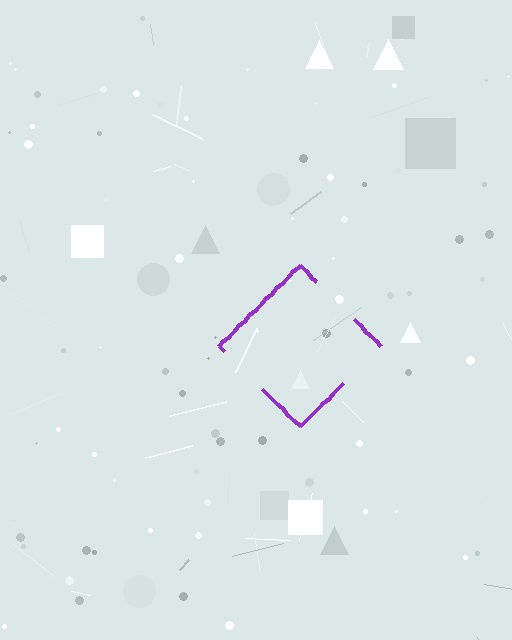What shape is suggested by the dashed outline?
The dashed outline suggests a diamond.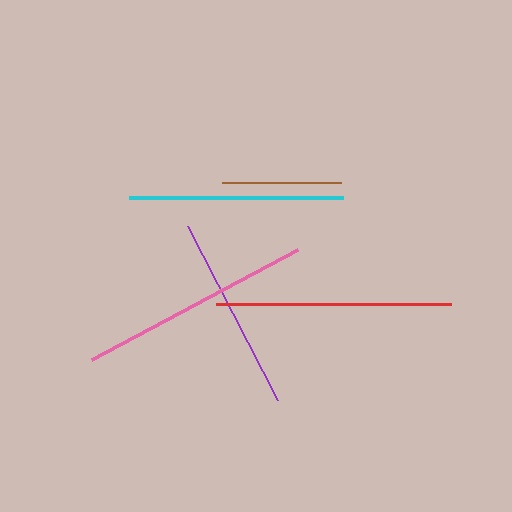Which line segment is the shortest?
The brown line is the shortest at approximately 119 pixels.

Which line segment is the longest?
The red line is the longest at approximately 235 pixels.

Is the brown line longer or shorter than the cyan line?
The cyan line is longer than the brown line.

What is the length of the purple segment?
The purple segment is approximately 196 pixels long.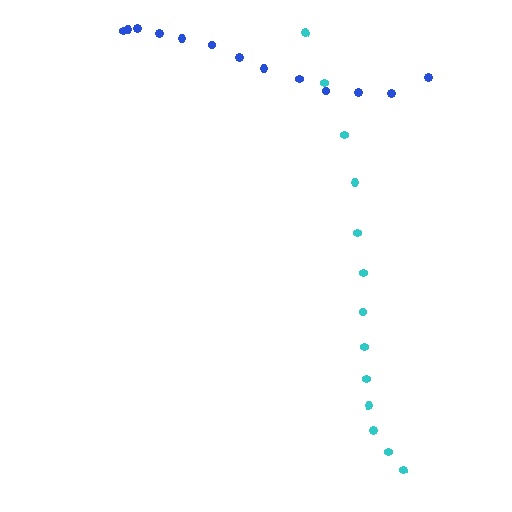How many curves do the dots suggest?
There are 2 distinct paths.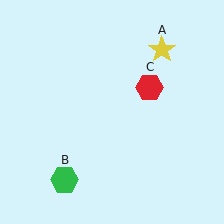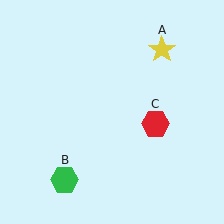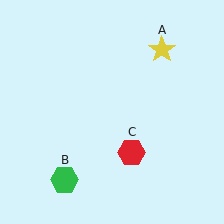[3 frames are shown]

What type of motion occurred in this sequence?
The red hexagon (object C) rotated clockwise around the center of the scene.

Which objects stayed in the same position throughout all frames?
Yellow star (object A) and green hexagon (object B) remained stationary.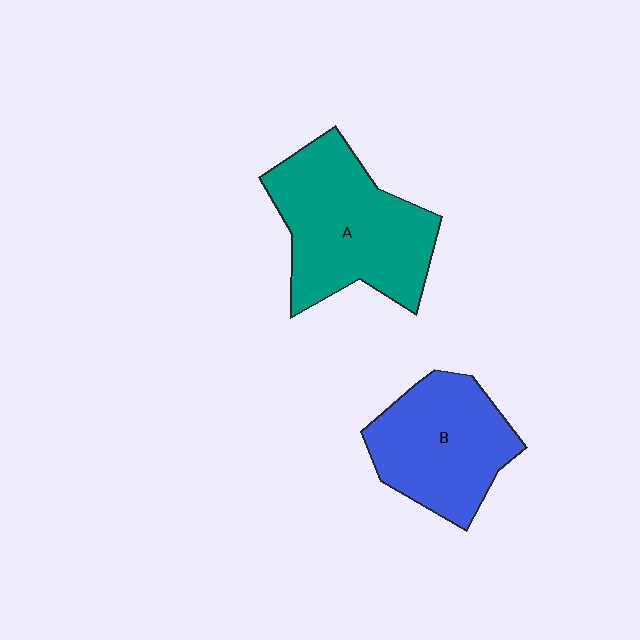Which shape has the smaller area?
Shape B (blue).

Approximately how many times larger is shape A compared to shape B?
Approximately 1.3 times.